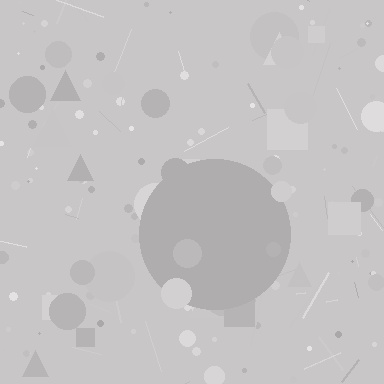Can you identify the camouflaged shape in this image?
The camouflaged shape is a circle.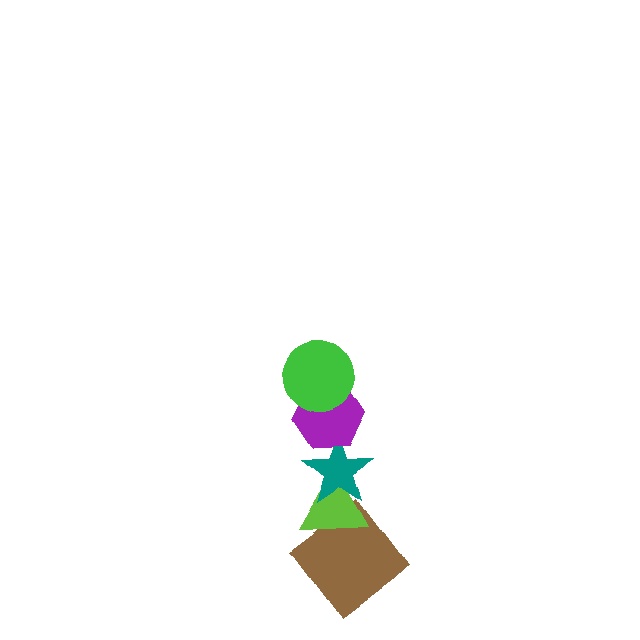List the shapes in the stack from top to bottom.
From top to bottom: the green circle, the purple hexagon, the teal star, the lime triangle, the brown diamond.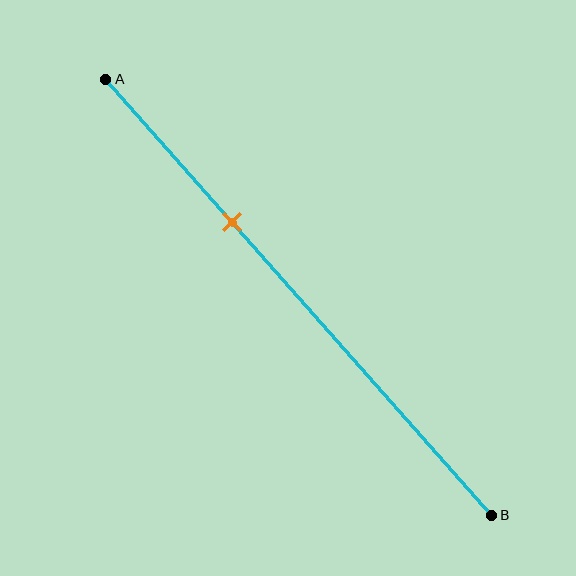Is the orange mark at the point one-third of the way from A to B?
Yes, the mark is approximately at the one-third point.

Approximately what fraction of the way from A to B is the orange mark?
The orange mark is approximately 35% of the way from A to B.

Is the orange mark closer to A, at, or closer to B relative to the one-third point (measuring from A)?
The orange mark is approximately at the one-third point of segment AB.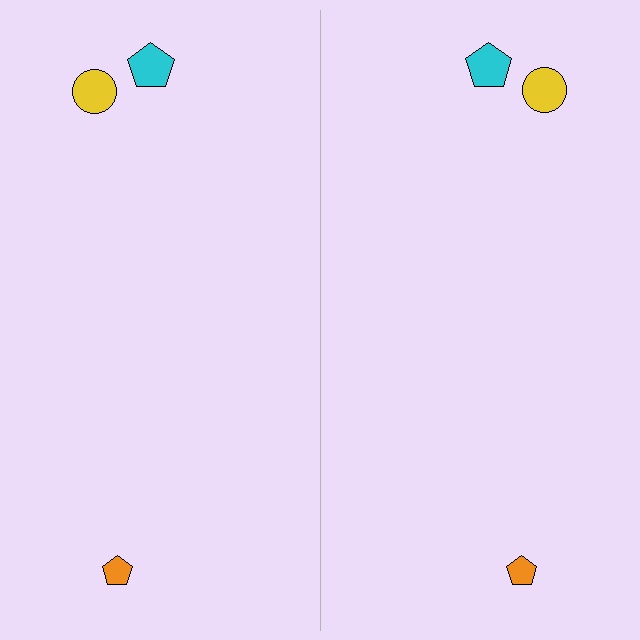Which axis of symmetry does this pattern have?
The pattern has a vertical axis of symmetry running through the center of the image.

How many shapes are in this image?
There are 6 shapes in this image.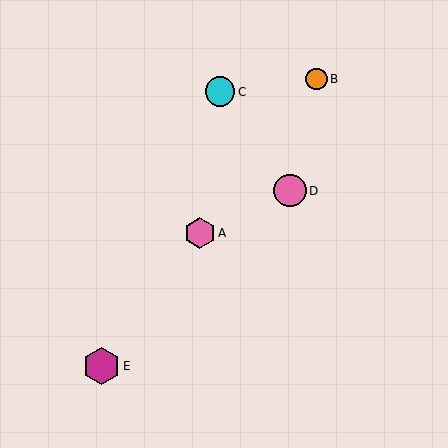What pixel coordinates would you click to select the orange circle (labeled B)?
Click at (316, 79) to select the orange circle B.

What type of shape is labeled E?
Shape E is a magenta hexagon.